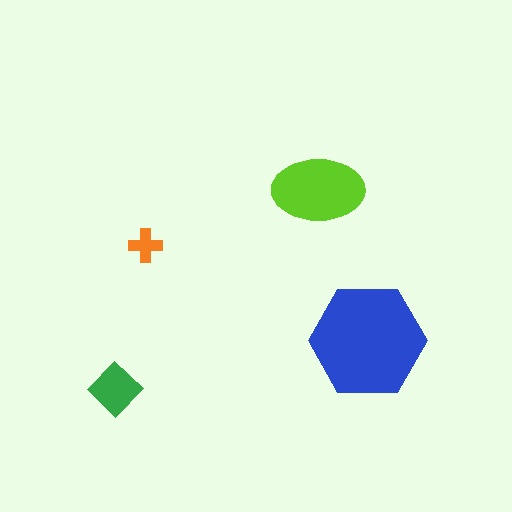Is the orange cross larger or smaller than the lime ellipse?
Smaller.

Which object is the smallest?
The orange cross.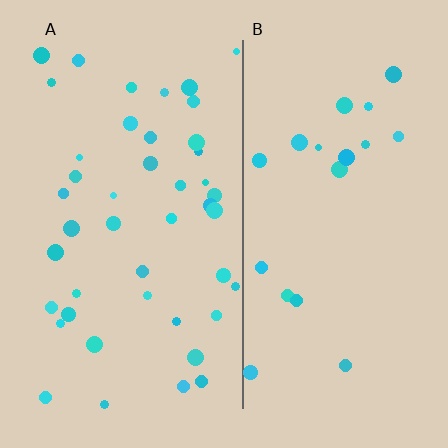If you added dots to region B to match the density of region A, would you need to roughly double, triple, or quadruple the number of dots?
Approximately double.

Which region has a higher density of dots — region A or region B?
A (the left).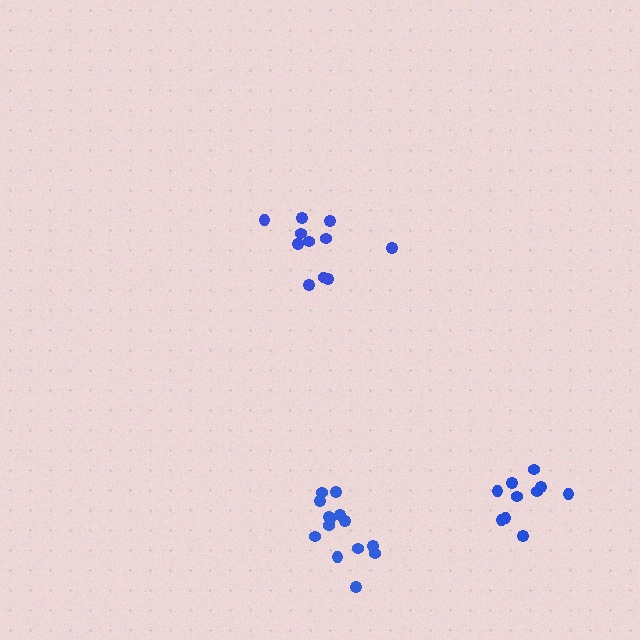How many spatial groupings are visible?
There are 3 spatial groupings.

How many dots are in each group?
Group 1: 10 dots, Group 2: 11 dots, Group 3: 14 dots (35 total).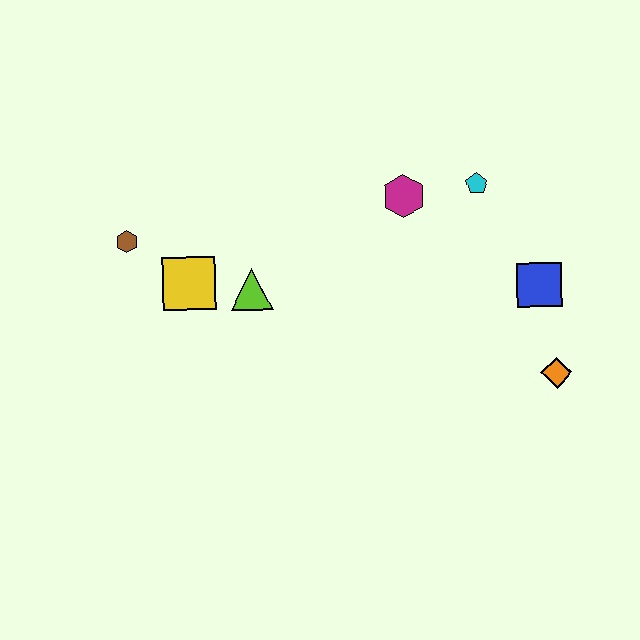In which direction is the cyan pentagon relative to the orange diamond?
The cyan pentagon is above the orange diamond.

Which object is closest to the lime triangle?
The yellow square is closest to the lime triangle.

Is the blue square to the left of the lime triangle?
No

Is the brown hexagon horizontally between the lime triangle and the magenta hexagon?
No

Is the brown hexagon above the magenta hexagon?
No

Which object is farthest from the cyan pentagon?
The brown hexagon is farthest from the cyan pentagon.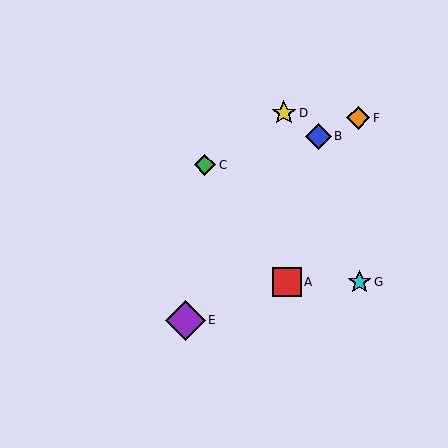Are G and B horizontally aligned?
No, G is at y≈282 and B is at y≈136.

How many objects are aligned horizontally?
2 objects (A, G) are aligned horizontally.